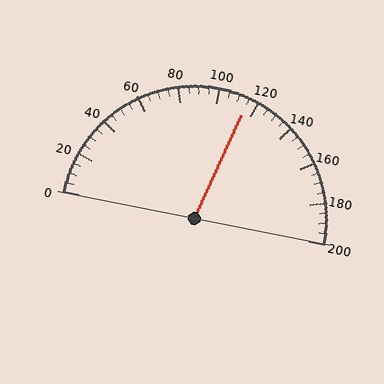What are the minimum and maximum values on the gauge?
The gauge ranges from 0 to 200.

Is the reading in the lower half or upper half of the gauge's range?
The reading is in the upper half of the range (0 to 200).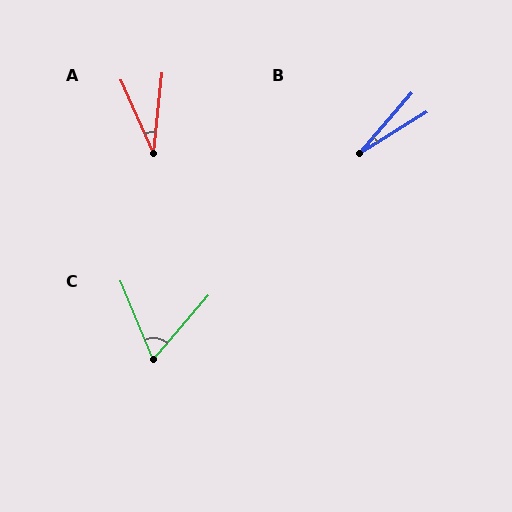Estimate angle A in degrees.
Approximately 30 degrees.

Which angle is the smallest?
B, at approximately 17 degrees.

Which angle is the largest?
C, at approximately 63 degrees.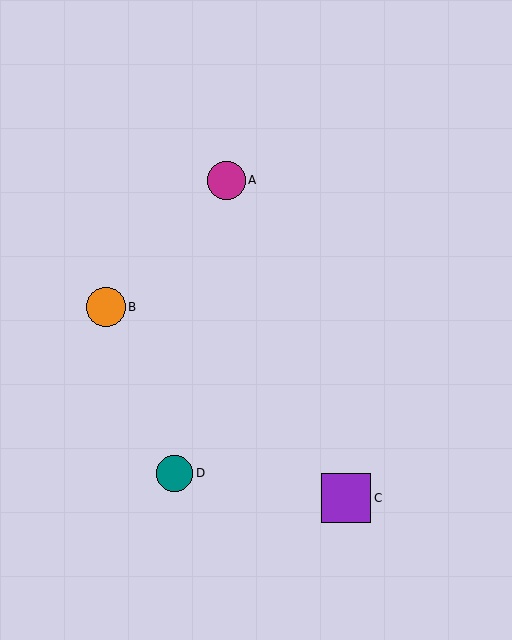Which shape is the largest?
The purple square (labeled C) is the largest.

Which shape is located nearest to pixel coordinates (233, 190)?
The magenta circle (labeled A) at (226, 180) is nearest to that location.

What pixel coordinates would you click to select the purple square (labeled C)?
Click at (346, 498) to select the purple square C.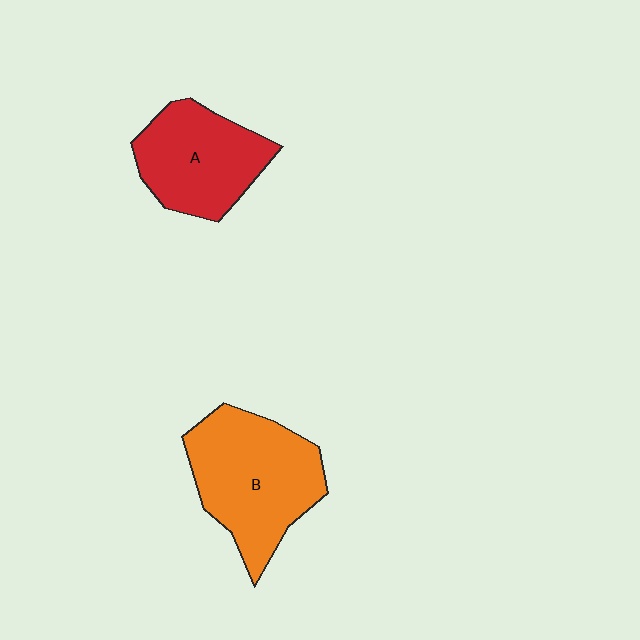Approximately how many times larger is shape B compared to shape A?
Approximately 1.3 times.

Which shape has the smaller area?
Shape A (red).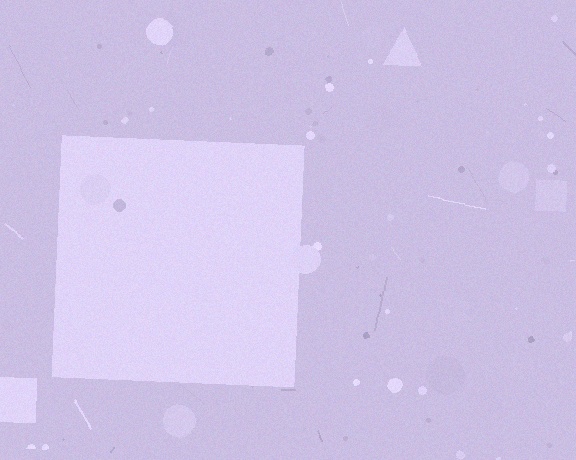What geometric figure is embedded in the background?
A square is embedded in the background.